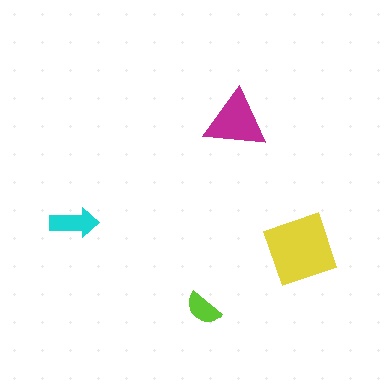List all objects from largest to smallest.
The yellow diamond, the magenta triangle, the cyan arrow, the lime semicircle.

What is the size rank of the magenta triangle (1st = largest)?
2nd.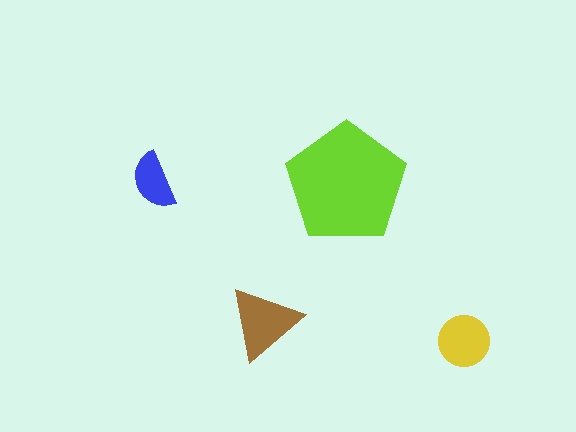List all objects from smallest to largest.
The blue semicircle, the yellow circle, the brown triangle, the lime pentagon.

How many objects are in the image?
There are 4 objects in the image.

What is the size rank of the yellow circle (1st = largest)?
3rd.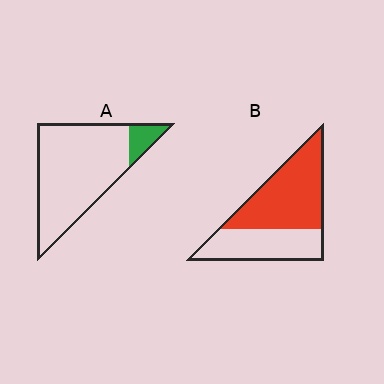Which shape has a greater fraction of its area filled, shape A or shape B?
Shape B.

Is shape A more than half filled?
No.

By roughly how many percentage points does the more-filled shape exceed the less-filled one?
By roughly 50 percentage points (B over A).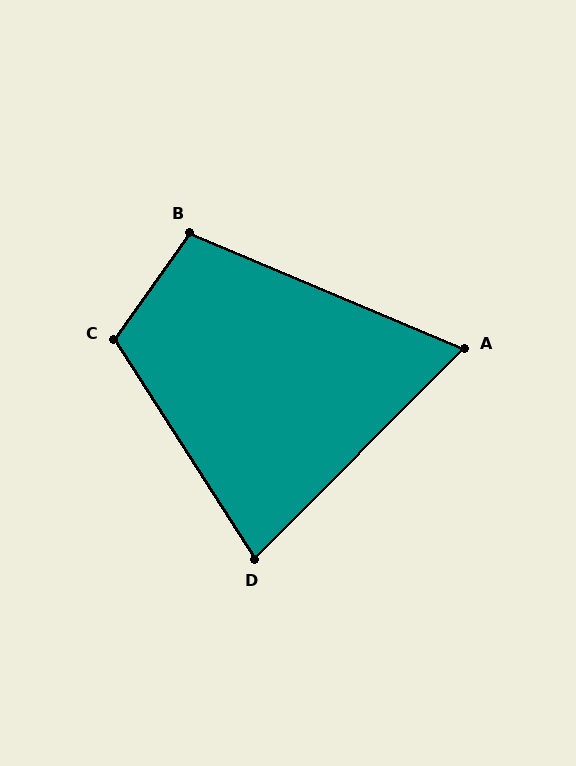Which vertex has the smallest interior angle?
A, at approximately 68 degrees.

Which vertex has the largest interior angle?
C, at approximately 112 degrees.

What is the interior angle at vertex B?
Approximately 103 degrees (obtuse).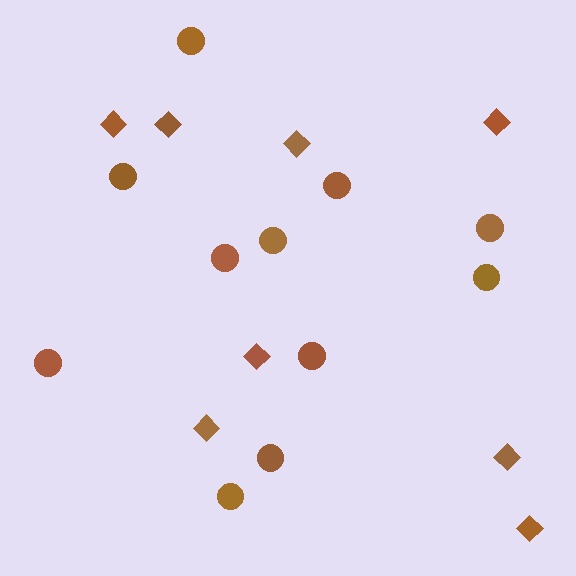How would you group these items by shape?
There are 2 groups: one group of diamonds (8) and one group of circles (11).